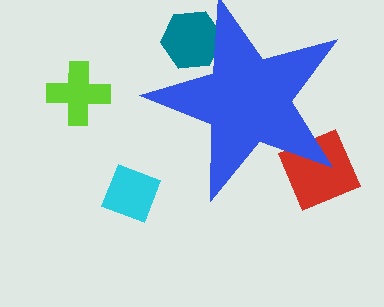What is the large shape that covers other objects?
A blue star.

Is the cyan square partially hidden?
No, the cyan square is fully visible.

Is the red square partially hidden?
Yes, the red square is partially hidden behind the blue star.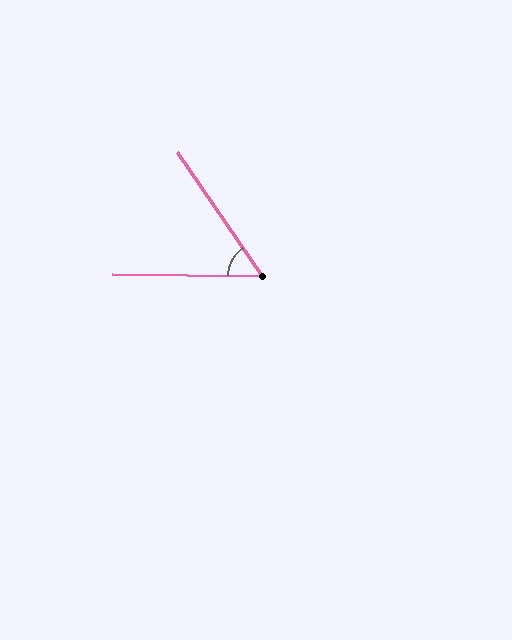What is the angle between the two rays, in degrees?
Approximately 55 degrees.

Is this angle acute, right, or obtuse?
It is acute.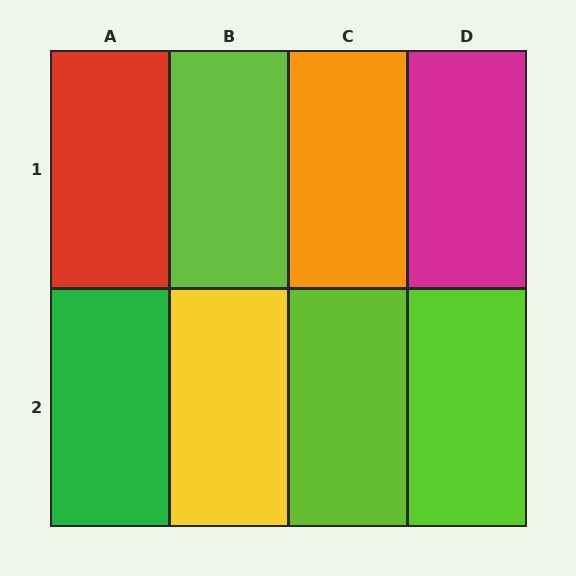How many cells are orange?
1 cell is orange.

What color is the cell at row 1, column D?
Magenta.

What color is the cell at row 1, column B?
Lime.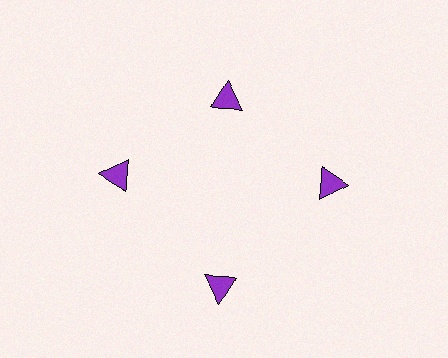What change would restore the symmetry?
The symmetry would be restored by moving it outward, back onto the ring so that all 4 triangles sit at equal angles and equal distance from the center.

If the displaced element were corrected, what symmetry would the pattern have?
It would have 4-fold rotational symmetry — the pattern would map onto itself every 90 degrees.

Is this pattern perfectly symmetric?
No. The 4 purple triangles are arranged in a ring, but one element near the 12 o'clock position is pulled inward toward the center, breaking the 4-fold rotational symmetry.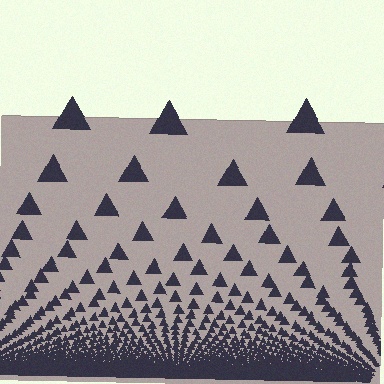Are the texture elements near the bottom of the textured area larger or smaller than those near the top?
Smaller. The gradient is inverted — elements near the bottom are smaller and denser.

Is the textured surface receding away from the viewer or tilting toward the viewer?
The surface appears to tilt toward the viewer. Texture elements get larger and sparser toward the top.